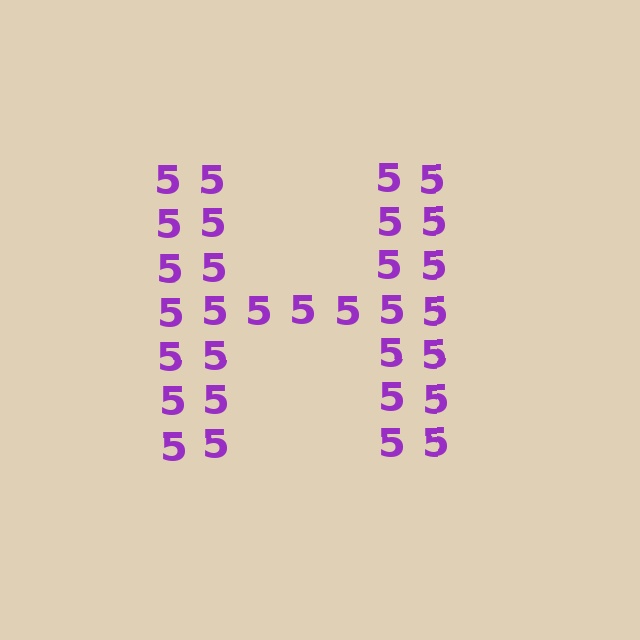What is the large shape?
The large shape is the letter H.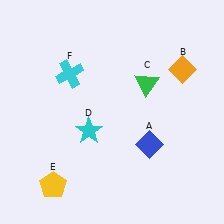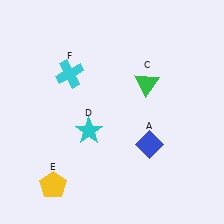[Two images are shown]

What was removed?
The orange diamond (B) was removed in Image 2.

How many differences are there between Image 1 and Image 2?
There is 1 difference between the two images.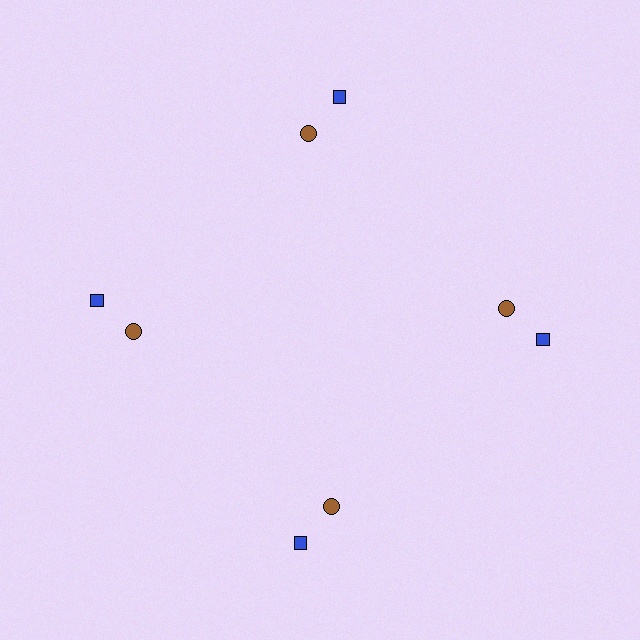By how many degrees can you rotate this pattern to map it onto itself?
The pattern maps onto itself every 90 degrees of rotation.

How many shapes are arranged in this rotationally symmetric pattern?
There are 8 shapes, arranged in 4 groups of 2.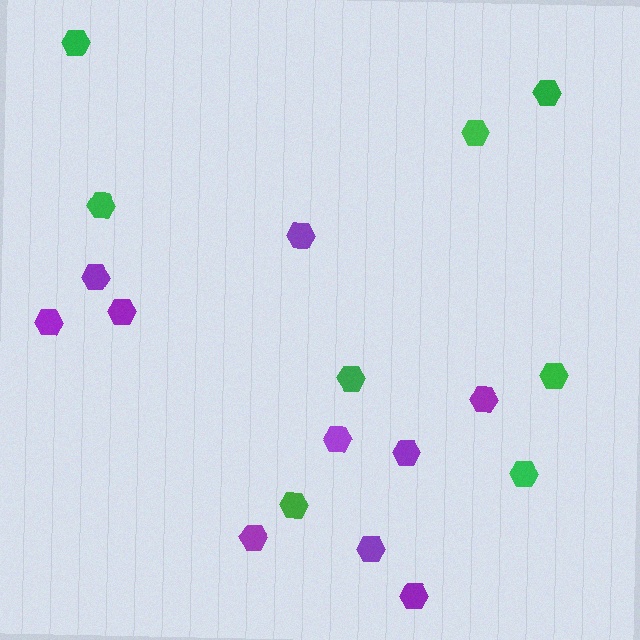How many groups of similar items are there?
There are 2 groups: one group of purple hexagons (10) and one group of green hexagons (8).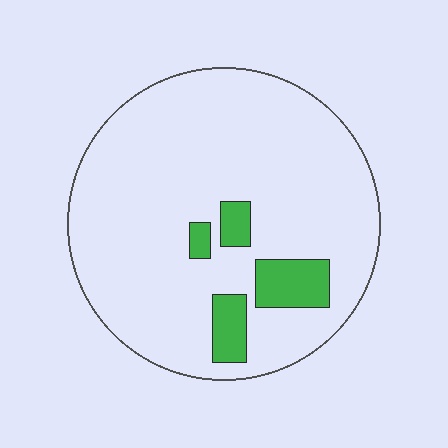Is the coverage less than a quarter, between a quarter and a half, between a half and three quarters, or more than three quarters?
Less than a quarter.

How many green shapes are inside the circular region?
4.